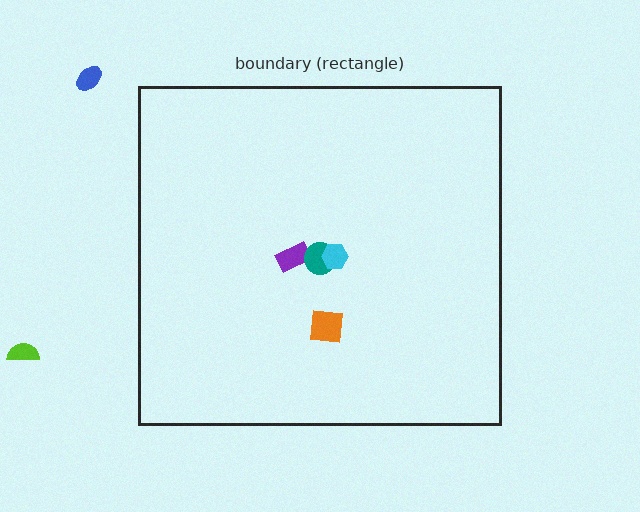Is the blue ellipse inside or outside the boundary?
Outside.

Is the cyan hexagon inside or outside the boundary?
Inside.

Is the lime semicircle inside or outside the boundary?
Outside.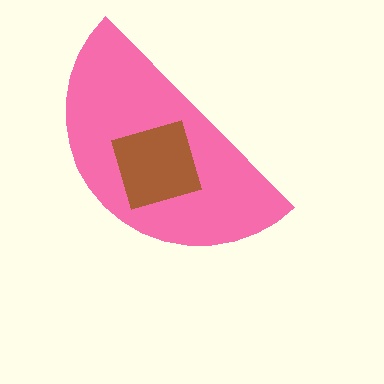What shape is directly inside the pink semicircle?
The brown diamond.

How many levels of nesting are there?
2.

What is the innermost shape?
The brown diamond.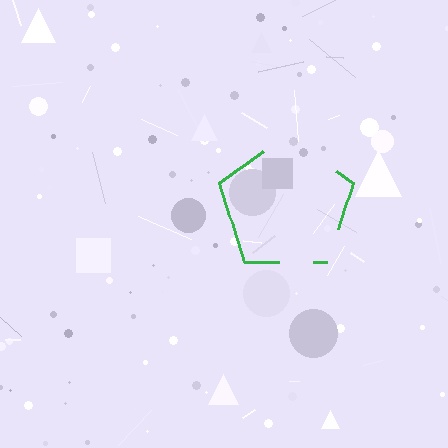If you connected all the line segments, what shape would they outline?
They would outline a pentagon.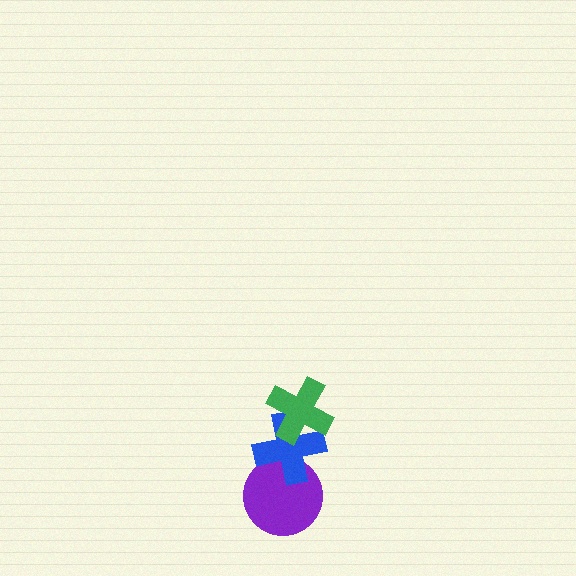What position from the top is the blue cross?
The blue cross is 2nd from the top.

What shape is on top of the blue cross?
The green cross is on top of the blue cross.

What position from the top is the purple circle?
The purple circle is 3rd from the top.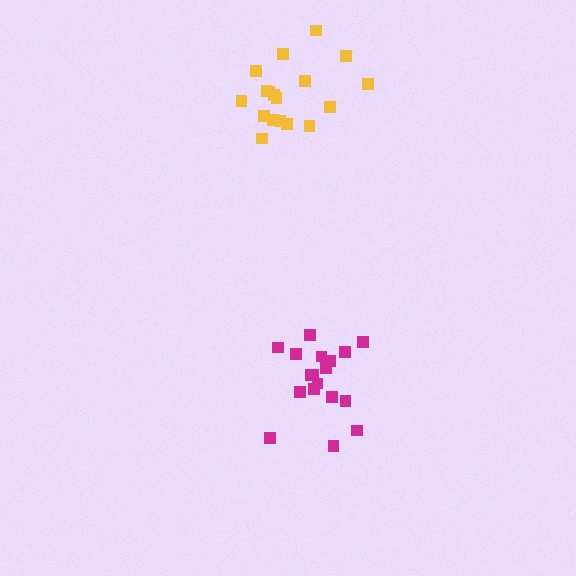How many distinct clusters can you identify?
There are 2 distinct clusters.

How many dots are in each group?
Group 1: 18 dots, Group 2: 18 dots (36 total).